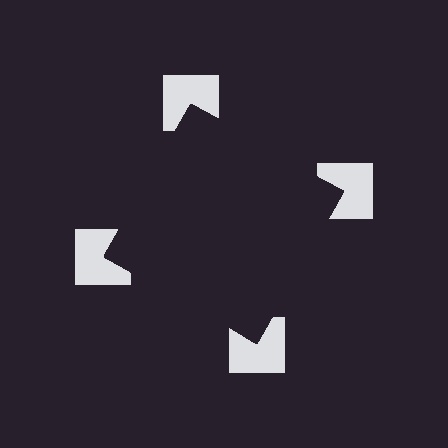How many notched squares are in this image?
There are 4 — one at each vertex of the illusory square.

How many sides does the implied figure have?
4 sides.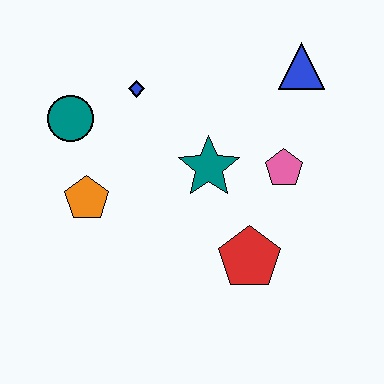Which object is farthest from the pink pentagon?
The teal circle is farthest from the pink pentagon.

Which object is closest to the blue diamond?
The teal circle is closest to the blue diamond.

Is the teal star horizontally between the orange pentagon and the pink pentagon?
Yes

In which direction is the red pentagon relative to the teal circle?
The red pentagon is to the right of the teal circle.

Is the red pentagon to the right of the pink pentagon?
No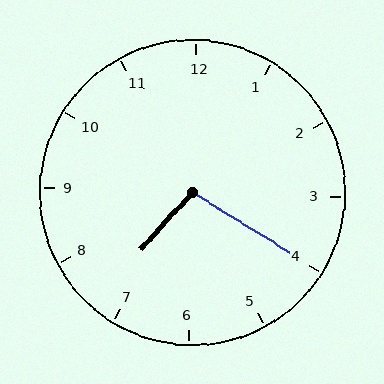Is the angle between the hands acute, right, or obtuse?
It is obtuse.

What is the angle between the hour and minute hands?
Approximately 100 degrees.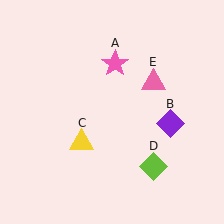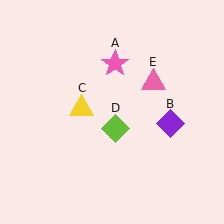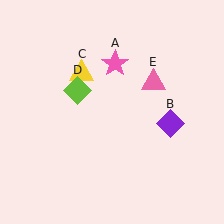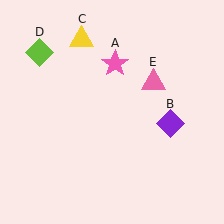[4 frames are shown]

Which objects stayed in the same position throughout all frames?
Pink star (object A) and purple diamond (object B) and pink triangle (object E) remained stationary.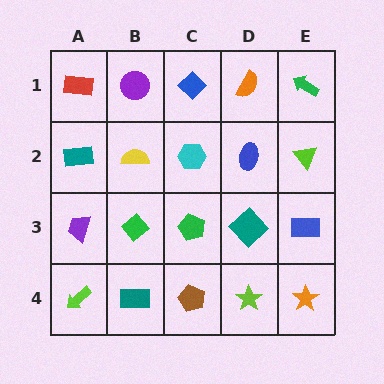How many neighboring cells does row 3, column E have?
3.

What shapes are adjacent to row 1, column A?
A teal rectangle (row 2, column A), a purple circle (row 1, column B).